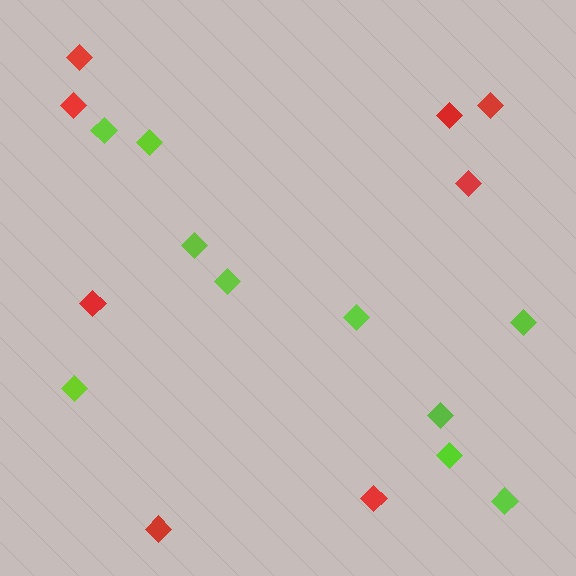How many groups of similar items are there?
There are 2 groups: one group of red diamonds (8) and one group of lime diamonds (10).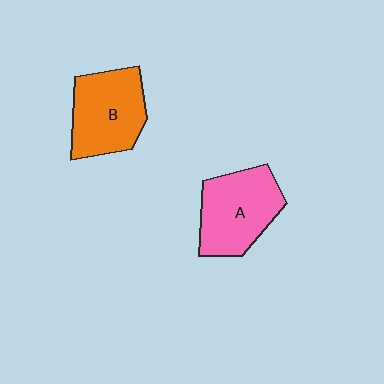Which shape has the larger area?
Shape A (pink).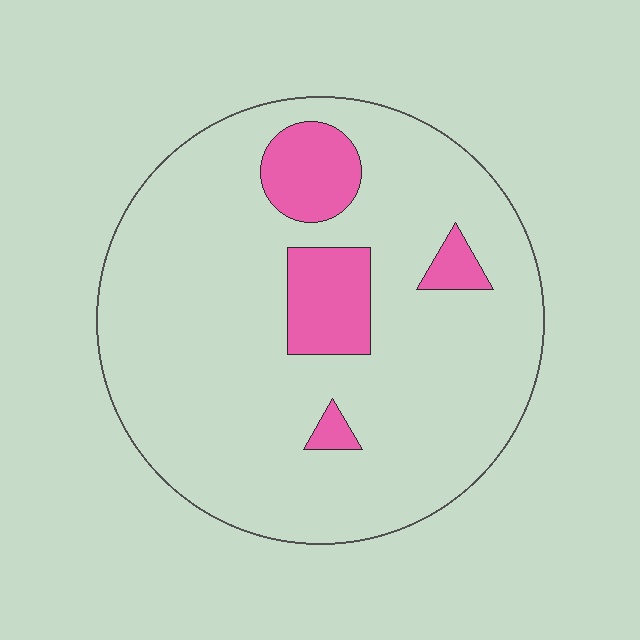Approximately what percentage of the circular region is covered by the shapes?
Approximately 15%.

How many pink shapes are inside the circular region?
4.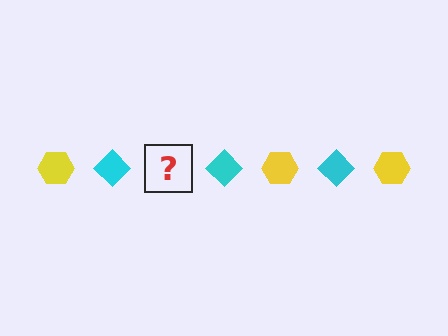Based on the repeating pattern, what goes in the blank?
The blank should be a yellow hexagon.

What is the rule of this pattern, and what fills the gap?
The rule is that the pattern alternates between yellow hexagon and cyan diamond. The gap should be filled with a yellow hexagon.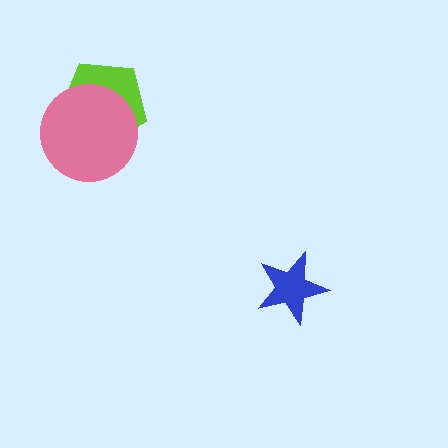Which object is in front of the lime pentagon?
The pink circle is in front of the lime pentagon.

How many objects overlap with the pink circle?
1 object overlaps with the pink circle.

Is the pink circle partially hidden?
No, no other shape covers it.